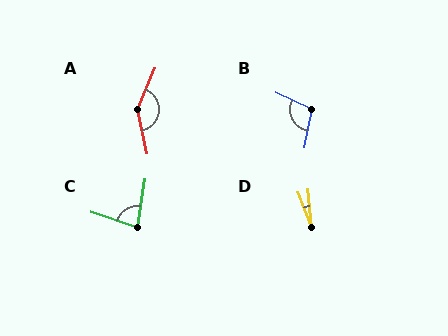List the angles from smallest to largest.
D (17°), C (80°), B (104°), A (146°).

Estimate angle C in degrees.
Approximately 80 degrees.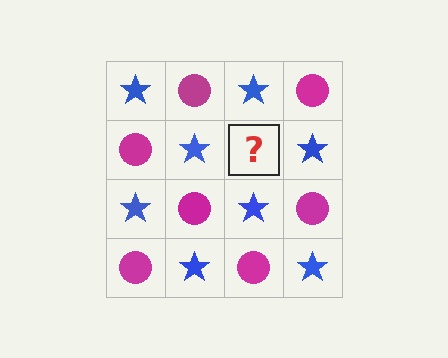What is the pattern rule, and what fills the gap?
The rule is that it alternates blue star and magenta circle in a checkerboard pattern. The gap should be filled with a magenta circle.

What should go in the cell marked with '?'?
The missing cell should contain a magenta circle.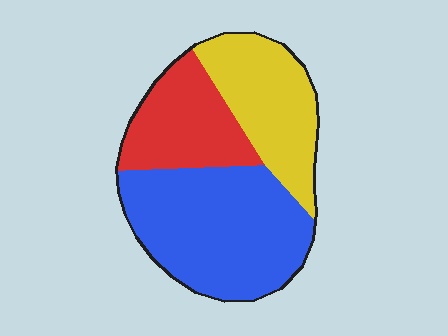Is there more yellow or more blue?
Blue.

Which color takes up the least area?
Red, at roughly 25%.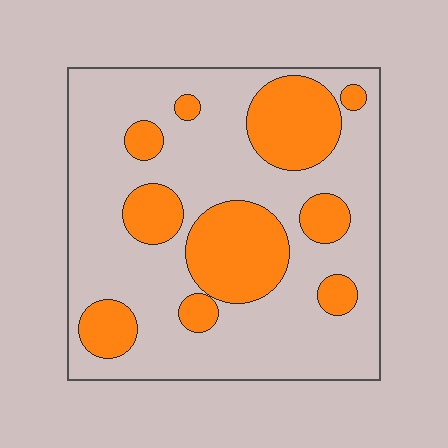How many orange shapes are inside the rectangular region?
10.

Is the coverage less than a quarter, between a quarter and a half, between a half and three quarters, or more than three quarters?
Between a quarter and a half.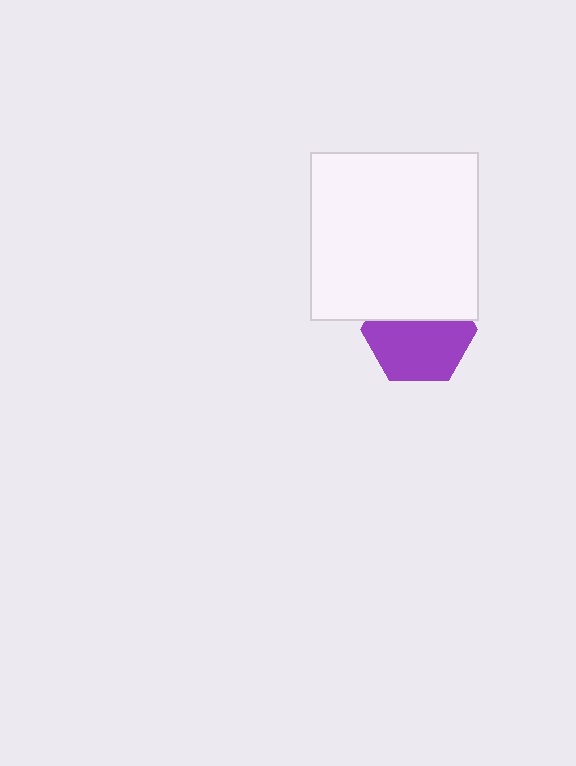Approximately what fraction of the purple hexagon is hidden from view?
Roughly 40% of the purple hexagon is hidden behind the white square.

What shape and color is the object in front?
The object in front is a white square.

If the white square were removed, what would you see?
You would see the complete purple hexagon.